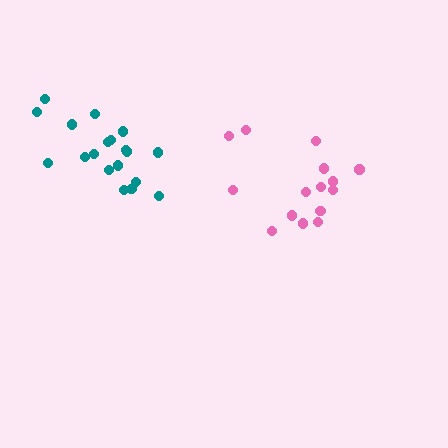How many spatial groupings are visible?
There are 2 spatial groupings.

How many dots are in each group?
Group 1: 15 dots, Group 2: 19 dots (34 total).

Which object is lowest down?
The pink cluster is bottommost.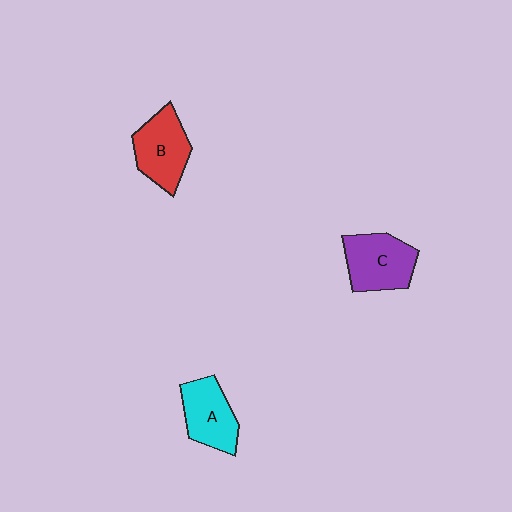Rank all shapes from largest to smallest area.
From largest to smallest: C (purple), B (red), A (cyan).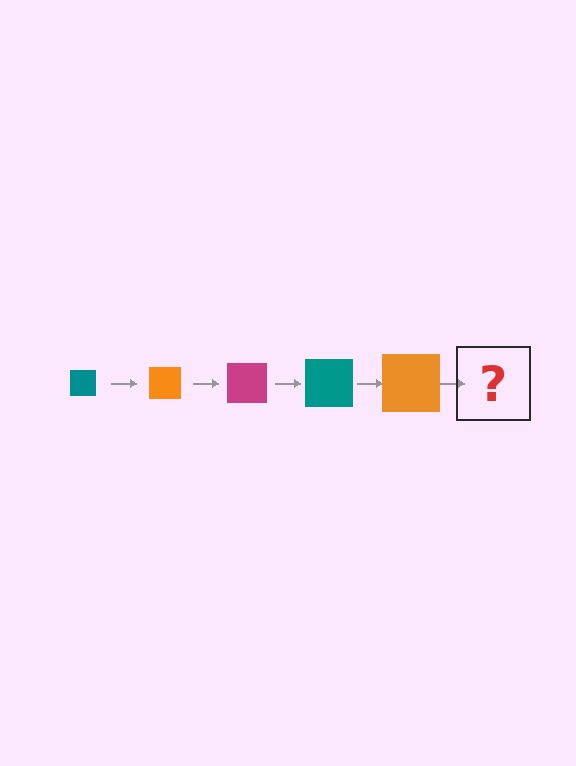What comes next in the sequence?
The next element should be a magenta square, larger than the previous one.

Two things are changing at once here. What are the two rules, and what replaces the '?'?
The two rules are that the square grows larger each step and the color cycles through teal, orange, and magenta. The '?' should be a magenta square, larger than the previous one.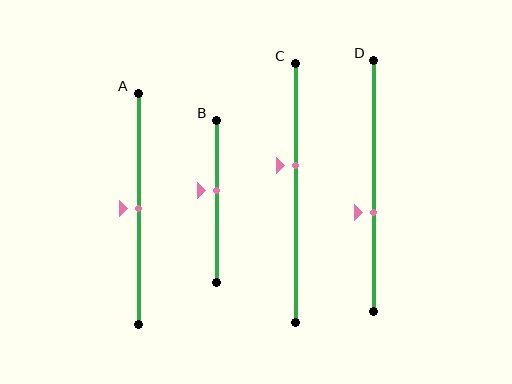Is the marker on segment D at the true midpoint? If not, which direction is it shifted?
No, the marker on segment D is shifted downward by about 11% of the segment length.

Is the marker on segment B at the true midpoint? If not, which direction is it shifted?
No, the marker on segment B is shifted upward by about 7% of the segment length.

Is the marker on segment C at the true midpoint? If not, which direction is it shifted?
No, the marker on segment C is shifted upward by about 10% of the segment length.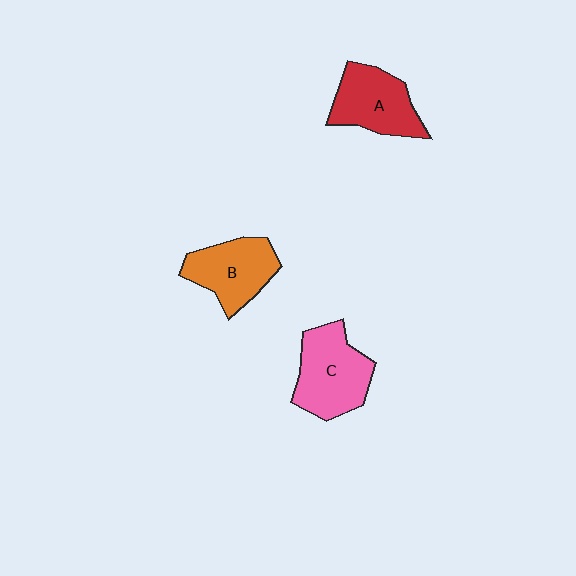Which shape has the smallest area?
Shape B (orange).